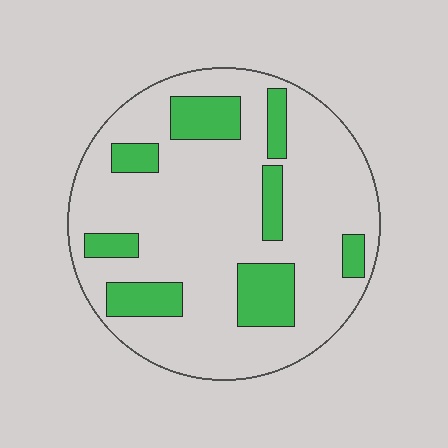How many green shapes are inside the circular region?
8.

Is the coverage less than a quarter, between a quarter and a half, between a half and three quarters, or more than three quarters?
Less than a quarter.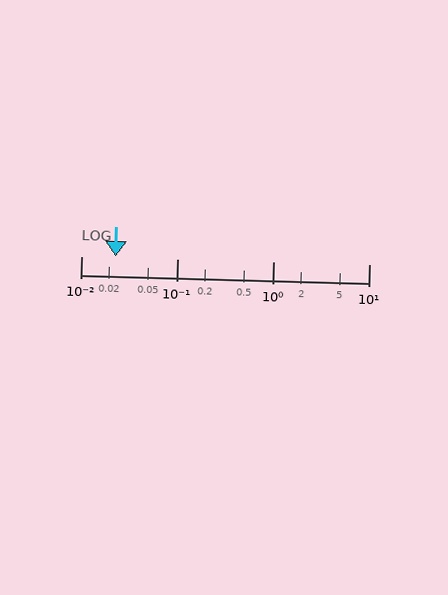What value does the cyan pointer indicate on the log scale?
The pointer indicates approximately 0.023.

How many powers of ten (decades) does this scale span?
The scale spans 3 decades, from 0.01 to 10.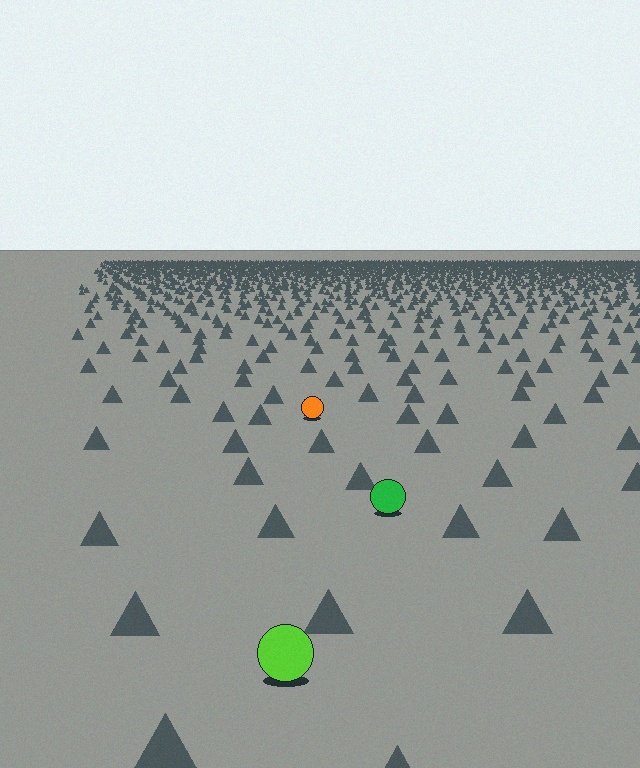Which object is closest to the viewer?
The lime circle is closest. The texture marks near it are larger and more spread out.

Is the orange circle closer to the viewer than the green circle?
No. The green circle is closer — you can tell from the texture gradient: the ground texture is coarser near it.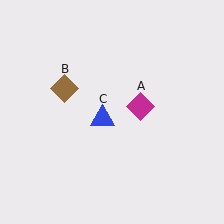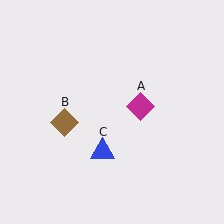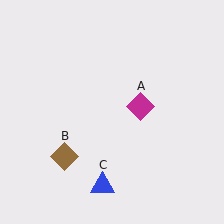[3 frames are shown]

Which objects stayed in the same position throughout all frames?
Magenta diamond (object A) remained stationary.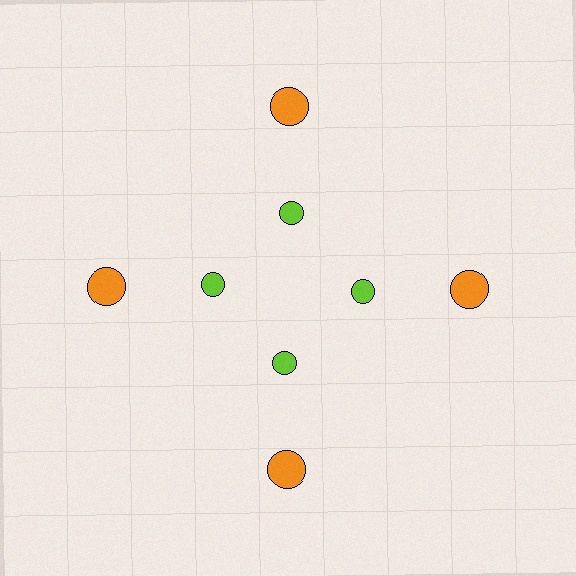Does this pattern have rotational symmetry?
Yes, this pattern has 4-fold rotational symmetry. It looks the same after rotating 90 degrees around the center.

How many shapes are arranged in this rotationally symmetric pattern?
There are 8 shapes, arranged in 4 groups of 2.